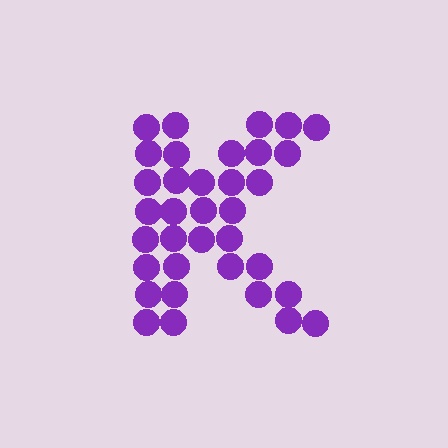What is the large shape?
The large shape is the letter K.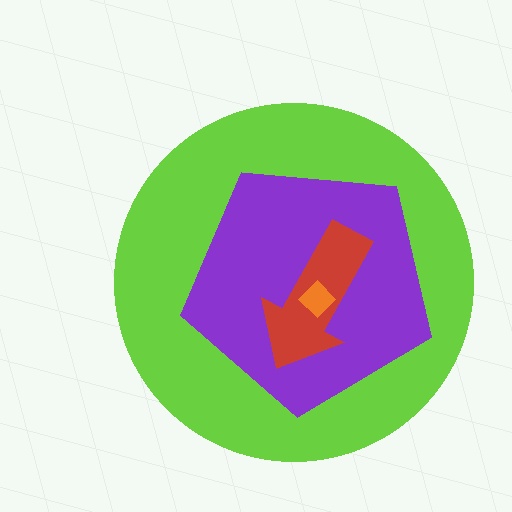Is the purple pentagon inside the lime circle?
Yes.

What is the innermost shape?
The orange diamond.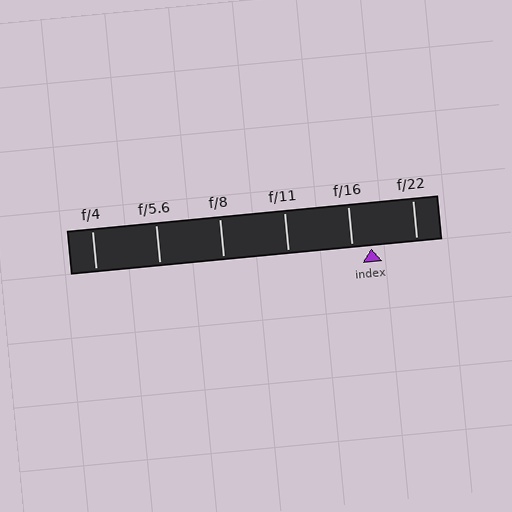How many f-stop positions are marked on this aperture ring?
There are 6 f-stop positions marked.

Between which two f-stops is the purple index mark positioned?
The index mark is between f/16 and f/22.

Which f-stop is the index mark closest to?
The index mark is closest to f/16.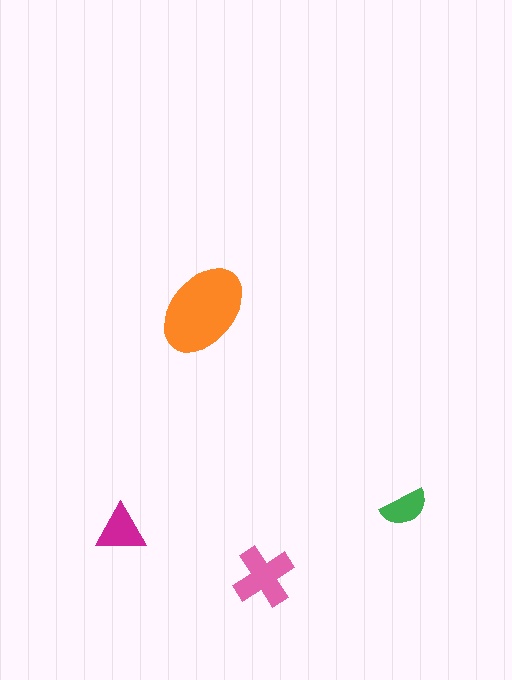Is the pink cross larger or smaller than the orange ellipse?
Smaller.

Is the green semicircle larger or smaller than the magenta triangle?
Smaller.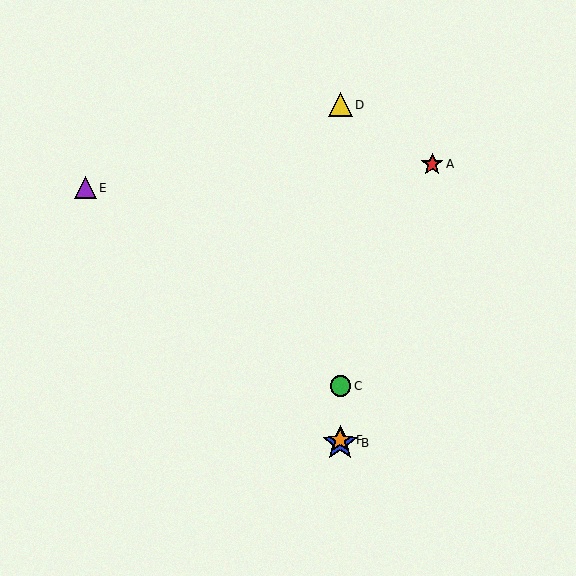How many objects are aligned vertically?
4 objects (B, C, D, F) are aligned vertically.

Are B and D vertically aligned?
Yes, both are at x≈340.